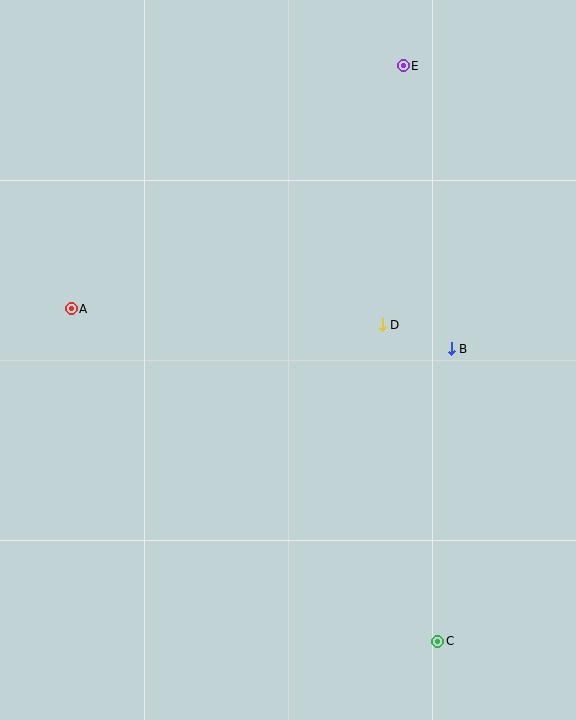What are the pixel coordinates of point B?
Point B is at (451, 349).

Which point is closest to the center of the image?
Point D at (382, 325) is closest to the center.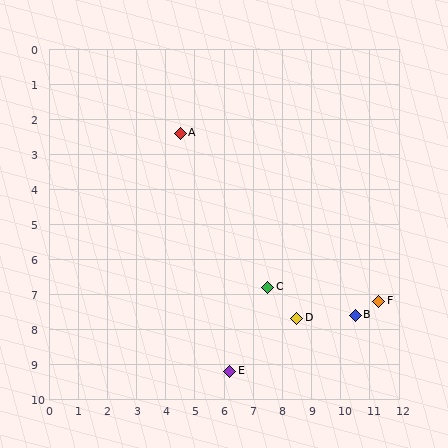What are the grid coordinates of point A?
Point A is at approximately (4.5, 2.4).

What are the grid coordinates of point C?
Point C is at approximately (7.5, 6.8).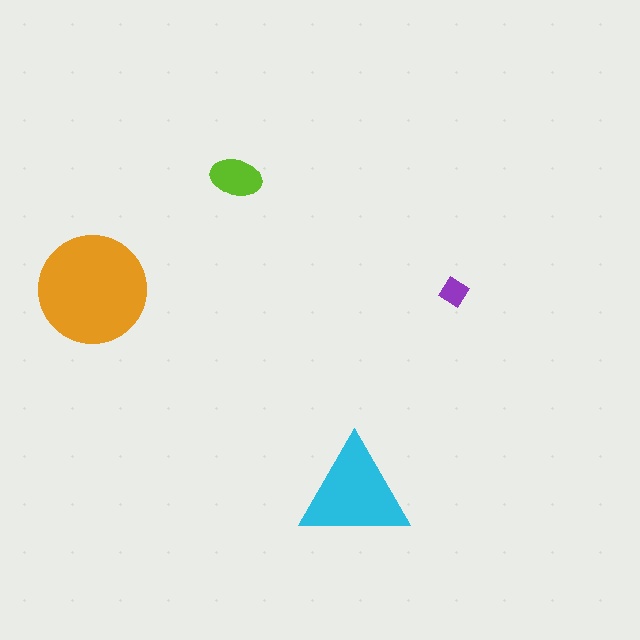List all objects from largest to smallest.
The orange circle, the cyan triangle, the lime ellipse, the purple diamond.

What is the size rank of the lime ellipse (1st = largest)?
3rd.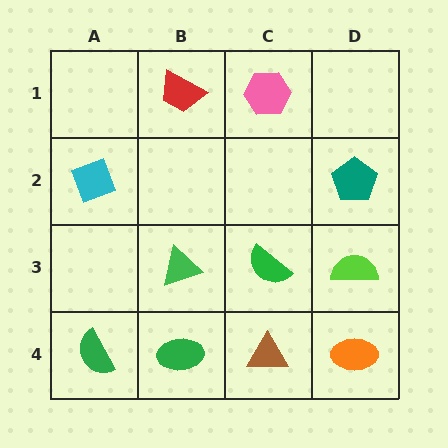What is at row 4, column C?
A brown triangle.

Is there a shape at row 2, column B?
No, that cell is empty.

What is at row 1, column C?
A pink hexagon.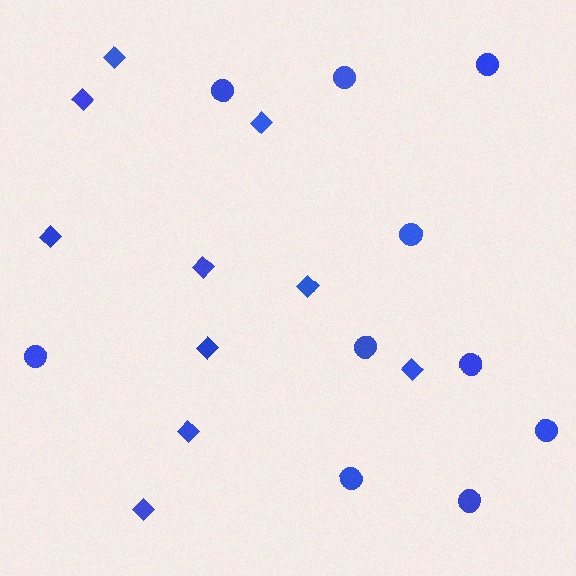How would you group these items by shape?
There are 2 groups: one group of circles (10) and one group of diamonds (10).